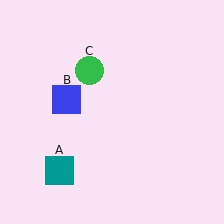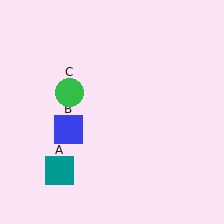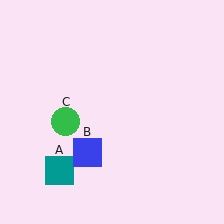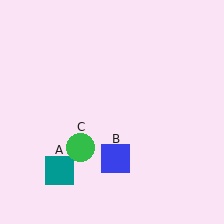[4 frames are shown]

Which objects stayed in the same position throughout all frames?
Teal square (object A) remained stationary.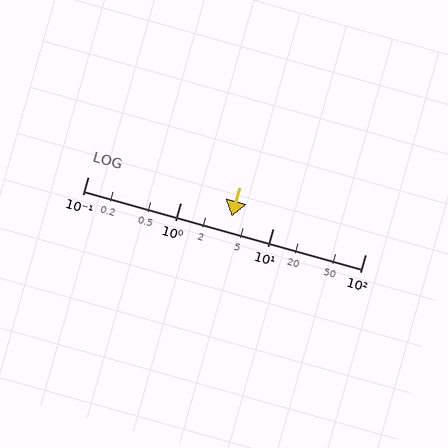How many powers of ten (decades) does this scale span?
The scale spans 3 decades, from 0.1 to 100.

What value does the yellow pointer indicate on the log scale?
The pointer indicates approximately 3.6.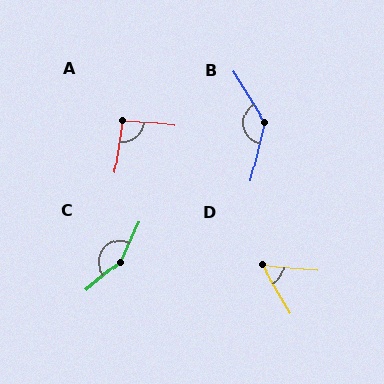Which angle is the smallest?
D, at approximately 54 degrees.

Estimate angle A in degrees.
Approximately 94 degrees.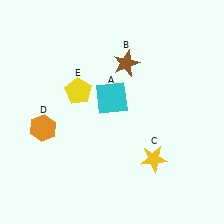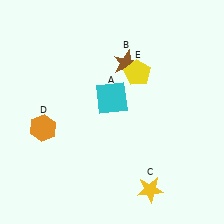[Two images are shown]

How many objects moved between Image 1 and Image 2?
2 objects moved between the two images.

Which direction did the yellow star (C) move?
The yellow star (C) moved down.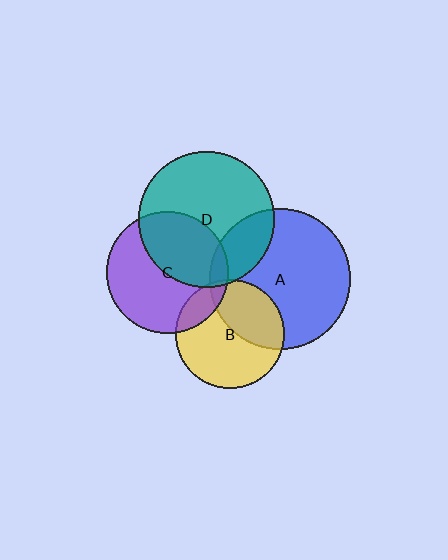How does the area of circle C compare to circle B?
Approximately 1.3 times.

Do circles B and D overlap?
Yes.